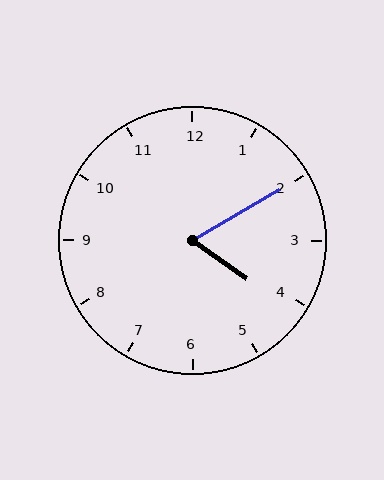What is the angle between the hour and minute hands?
Approximately 65 degrees.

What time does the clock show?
4:10.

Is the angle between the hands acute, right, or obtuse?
It is acute.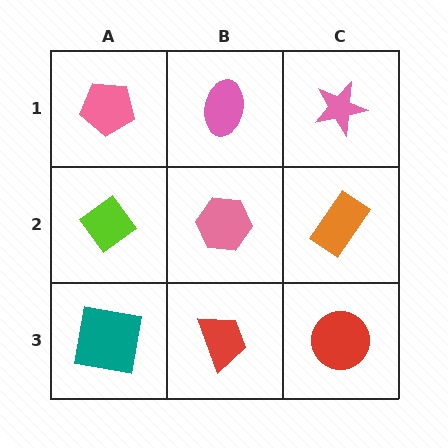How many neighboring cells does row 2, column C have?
3.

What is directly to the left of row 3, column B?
A teal square.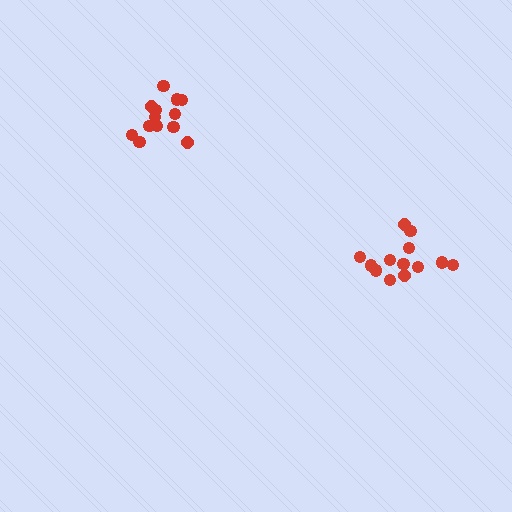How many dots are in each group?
Group 1: 13 dots, Group 2: 13 dots (26 total).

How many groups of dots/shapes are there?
There are 2 groups.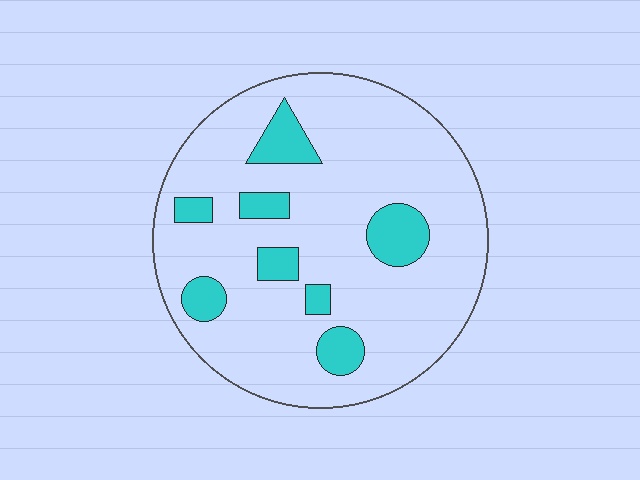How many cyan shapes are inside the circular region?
8.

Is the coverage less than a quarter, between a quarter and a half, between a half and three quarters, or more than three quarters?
Less than a quarter.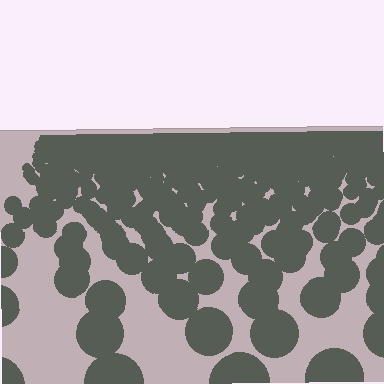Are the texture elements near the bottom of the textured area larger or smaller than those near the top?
Larger. Near the bottom, elements are closer to the viewer and appear at a bigger on-screen size.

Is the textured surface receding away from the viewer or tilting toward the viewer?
The surface is receding away from the viewer. Texture elements get smaller and denser toward the top.